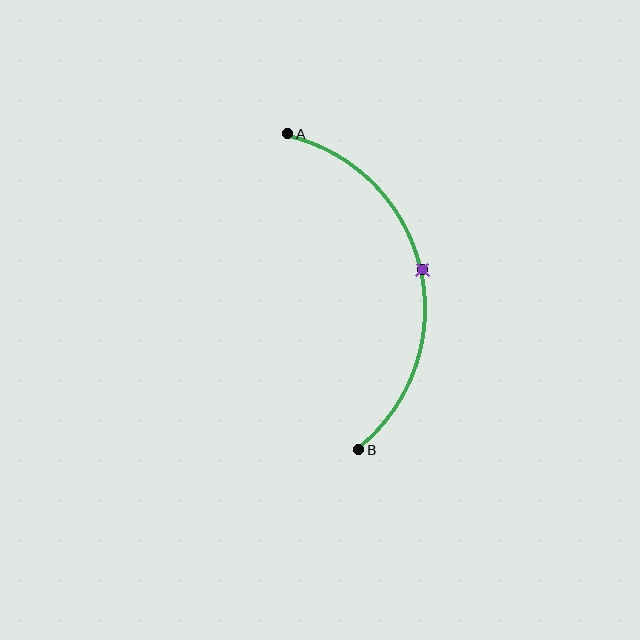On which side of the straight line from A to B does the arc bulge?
The arc bulges to the right of the straight line connecting A and B.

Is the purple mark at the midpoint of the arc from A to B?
Yes. The purple mark lies on the arc at equal arc-length from both A and B — it is the arc midpoint.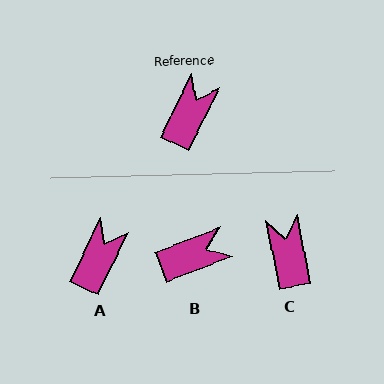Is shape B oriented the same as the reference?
No, it is off by about 42 degrees.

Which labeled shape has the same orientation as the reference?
A.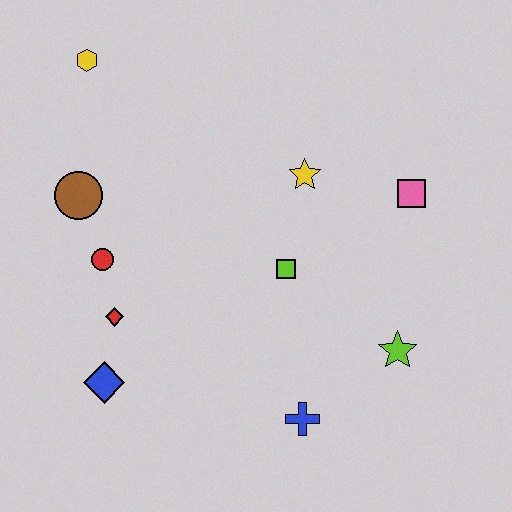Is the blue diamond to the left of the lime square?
Yes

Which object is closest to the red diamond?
The red circle is closest to the red diamond.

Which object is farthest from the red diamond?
The pink square is farthest from the red diamond.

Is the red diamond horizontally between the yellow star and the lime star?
No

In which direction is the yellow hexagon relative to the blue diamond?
The yellow hexagon is above the blue diamond.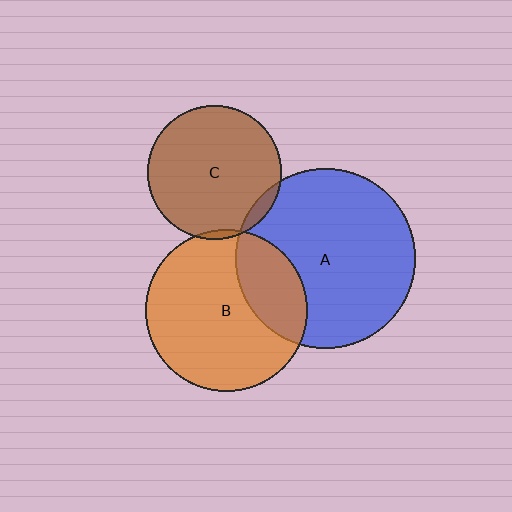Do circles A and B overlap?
Yes.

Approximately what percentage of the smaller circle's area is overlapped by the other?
Approximately 25%.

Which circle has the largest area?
Circle A (blue).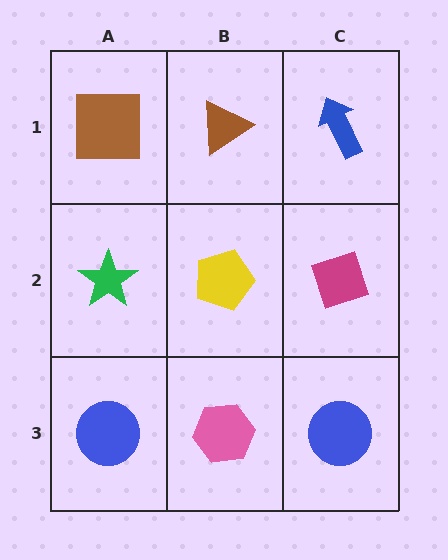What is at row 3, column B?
A pink hexagon.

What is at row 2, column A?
A green star.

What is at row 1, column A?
A brown square.